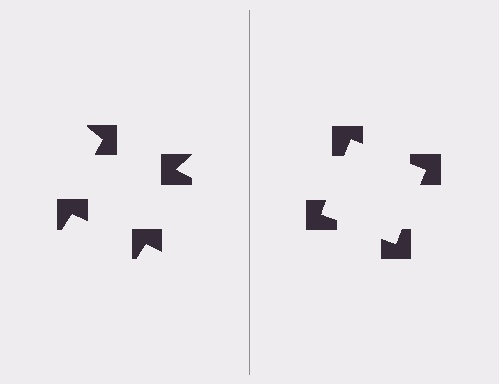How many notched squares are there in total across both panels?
8 — 4 on each side.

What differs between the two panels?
The notched squares are positioned identically on both sides; only the wedge orientations differ. On the right they align to a square; on the left they are misaligned.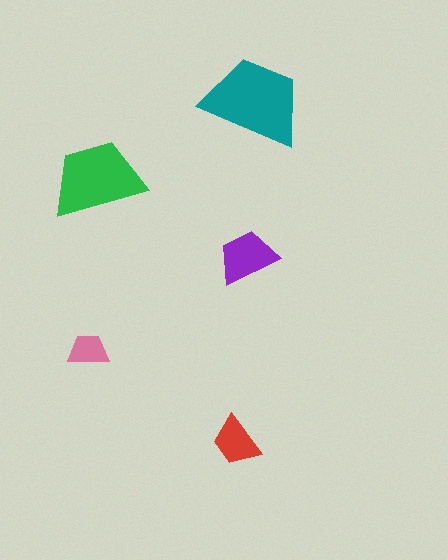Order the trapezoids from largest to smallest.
the teal one, the green one, the purple one, the red one, the pink one.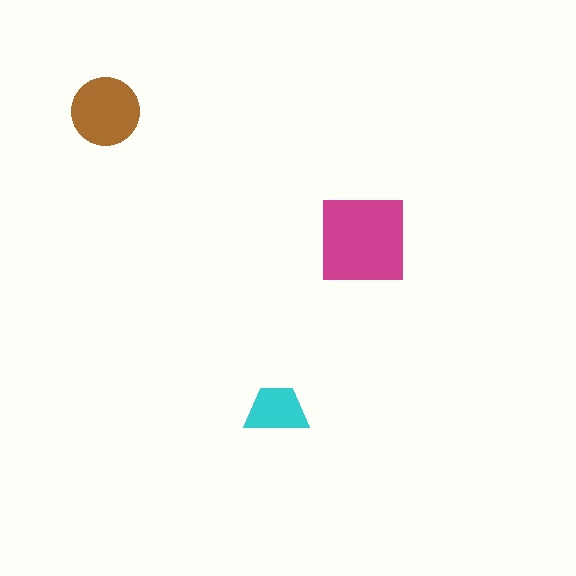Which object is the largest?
The magenta square.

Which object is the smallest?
The cyan trapezoid.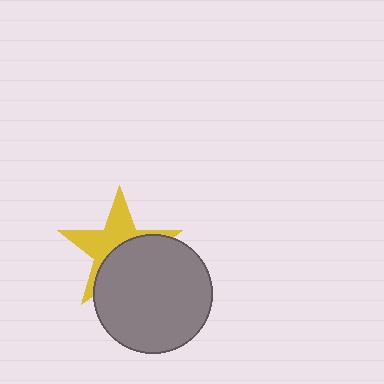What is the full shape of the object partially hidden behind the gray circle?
The partially hidden object is a yellow star.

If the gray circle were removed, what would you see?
You would see the complete yellow star.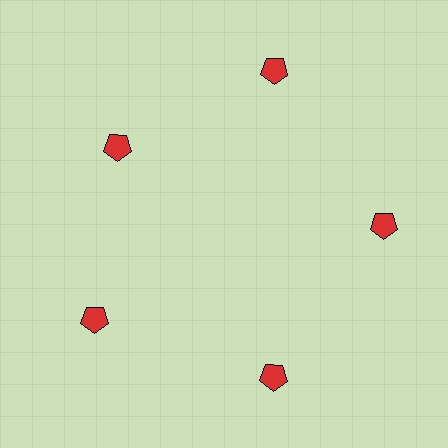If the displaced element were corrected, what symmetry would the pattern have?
It would have 5-fold rotational symmetry — the pattern would map onto itself every 72 degrees.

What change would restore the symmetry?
The symmetry would be restored by moving it outward, back onto the ring so that all 5 pentagons sit at equal angles and equal distance from the center.